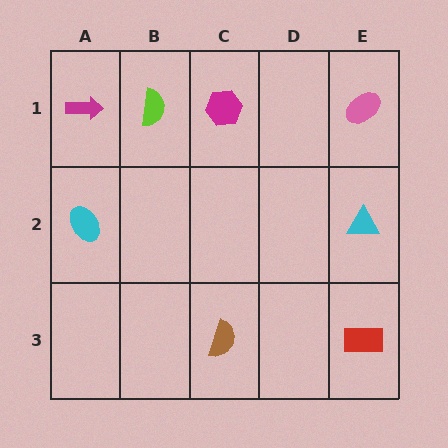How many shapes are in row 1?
4 shapes.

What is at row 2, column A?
A cyan ellipse.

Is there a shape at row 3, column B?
No, that cell is empty.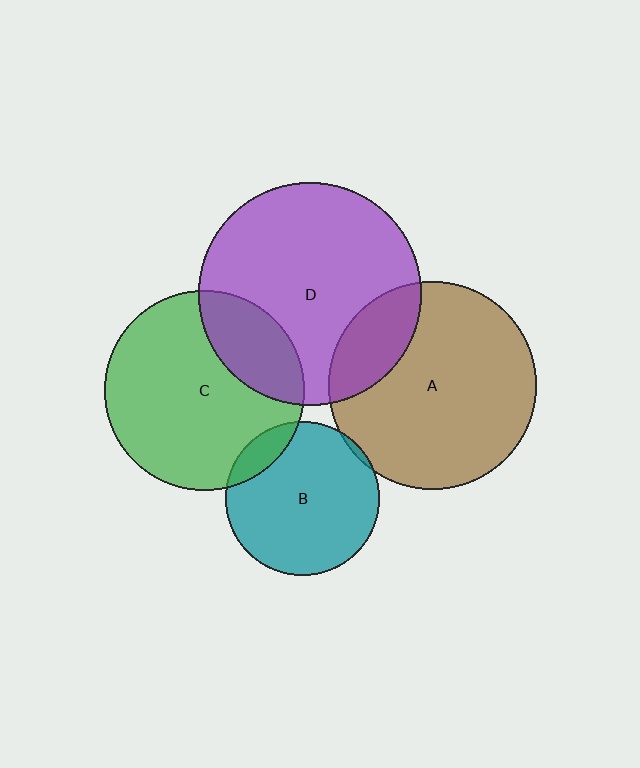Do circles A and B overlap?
Yes.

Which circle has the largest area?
Circle D (purple).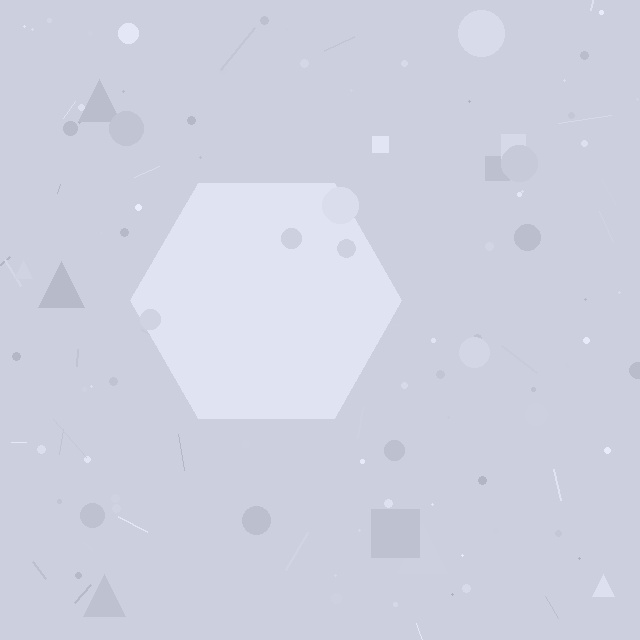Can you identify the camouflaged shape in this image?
The camouflaged shape is a hexagon.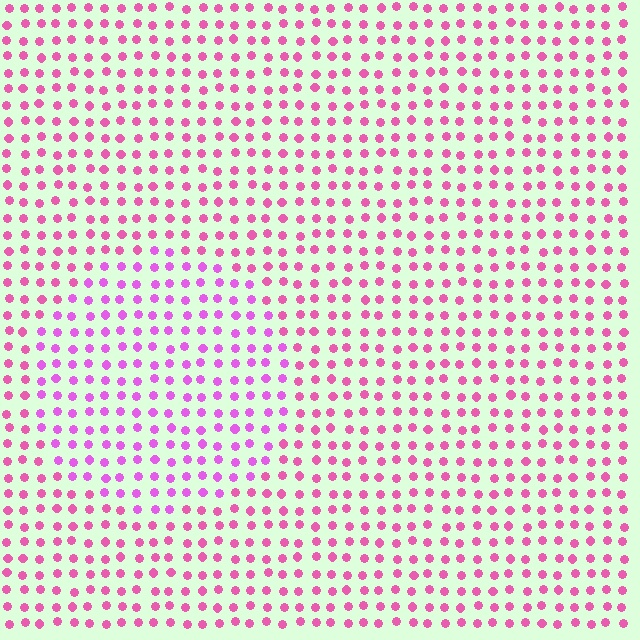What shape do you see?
I see a circle.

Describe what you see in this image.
The image is filled with small pink elements in a uniform arrangement. A circle-shaped region is visible where the elements are tinted to a slightly different hue, forming a subtle color boundary.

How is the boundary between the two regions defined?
The boundary is defined purely by a slight shift in hue (about 26 degrees). Spacing, size, and orientation are identical on both sides.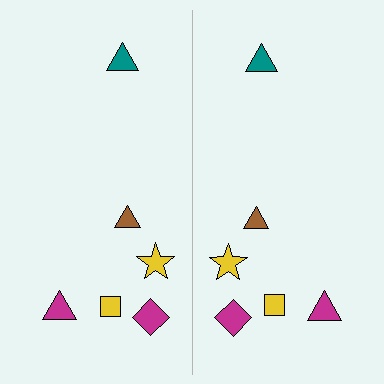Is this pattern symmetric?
Yes, this pattern has bilateral (reflection) symmetry.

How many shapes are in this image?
There are 12 shapes in this image.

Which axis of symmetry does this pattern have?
The pattern has a vertical axis of symmetry running through the center of the image.